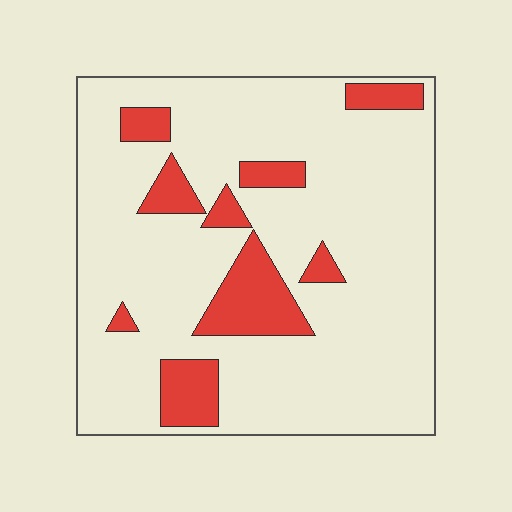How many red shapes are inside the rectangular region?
9.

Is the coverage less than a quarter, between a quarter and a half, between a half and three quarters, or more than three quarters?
Less than a quarter.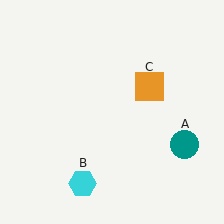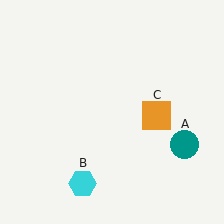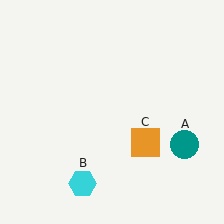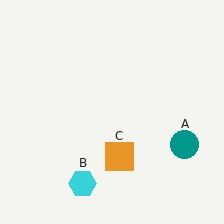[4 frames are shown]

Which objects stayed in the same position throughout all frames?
Teal circle (object A) and cyan hexagon (object B) remained stationary.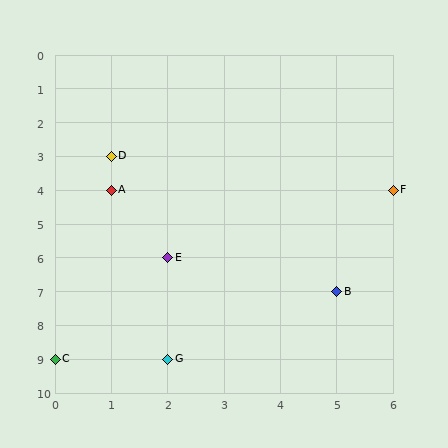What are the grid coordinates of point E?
Point E is at grid coordinates (2, 6).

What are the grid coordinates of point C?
Point C is at grid coordinates (0, 9).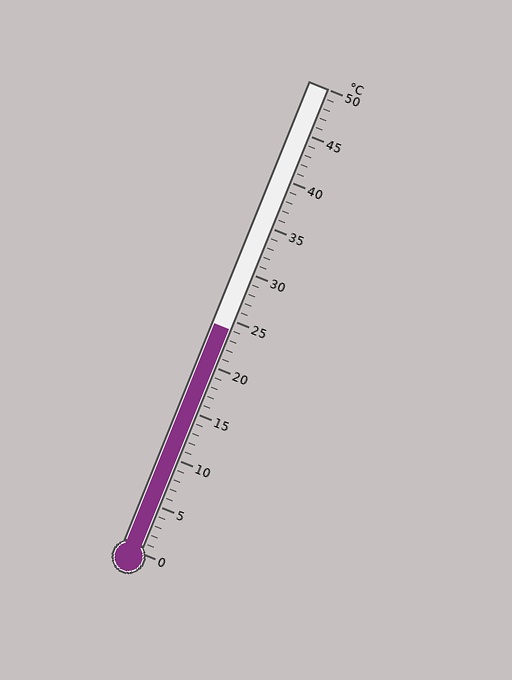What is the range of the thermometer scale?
The thermometer scale ranges from 0°C to 50°C.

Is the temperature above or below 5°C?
The temperature is above 5°C.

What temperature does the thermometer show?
The thermometer shows approximately 24°C.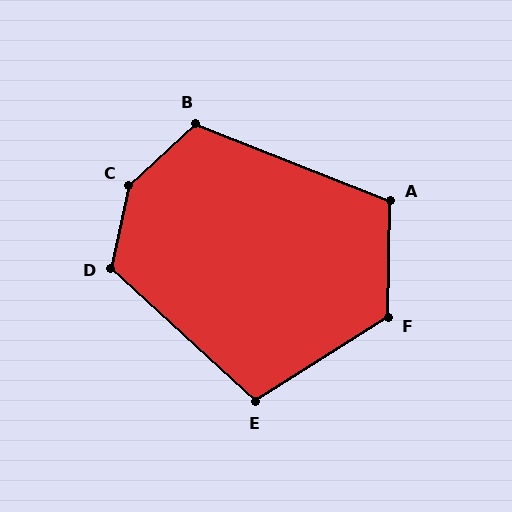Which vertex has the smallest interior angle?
E, at approximately 105 degrees.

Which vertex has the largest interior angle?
C, at approximately 145 degrees.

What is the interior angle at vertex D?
Approximately 121 degrees (obtuse).